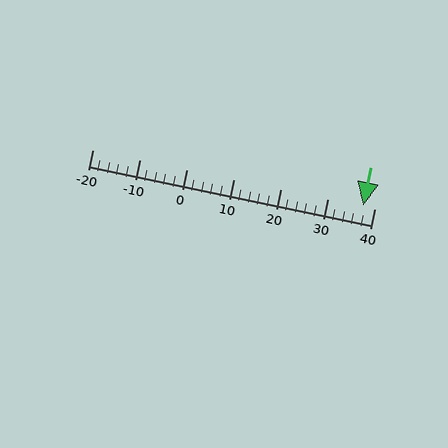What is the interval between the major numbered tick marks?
The major tick marks are spaced 10 units apart.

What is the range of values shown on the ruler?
The ruler shows values from -20 to 40.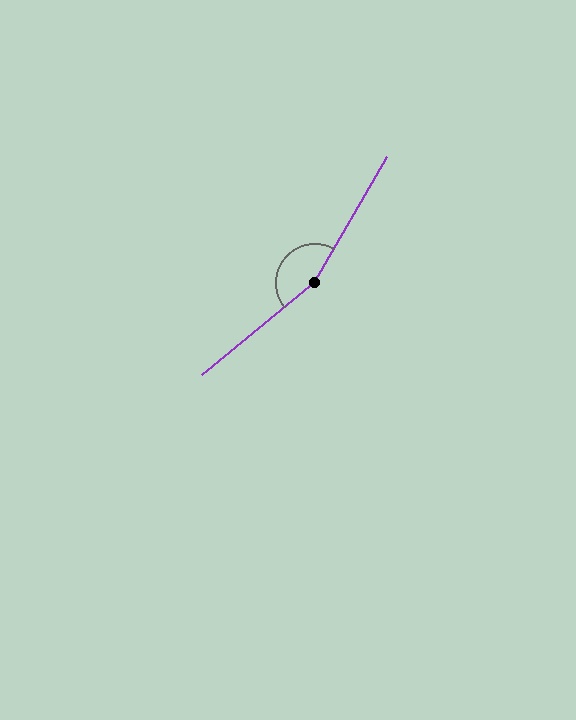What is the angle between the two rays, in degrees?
Approximately 159 degrees.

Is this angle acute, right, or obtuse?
It is obtuse.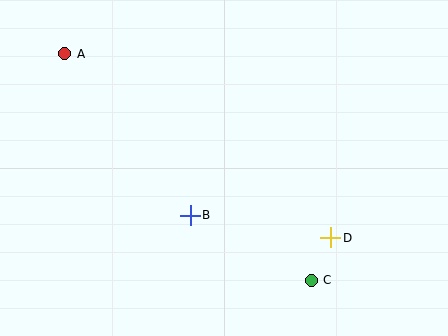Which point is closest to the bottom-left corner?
Point B is closest to the bottom-left corner.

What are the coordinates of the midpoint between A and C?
The midpoint between A and C is at (188, 167).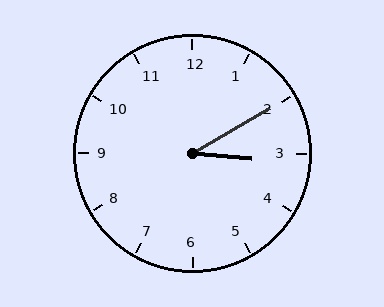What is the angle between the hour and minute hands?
Approximately 35 degrees.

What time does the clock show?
3:10.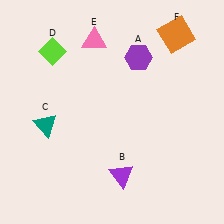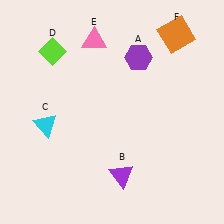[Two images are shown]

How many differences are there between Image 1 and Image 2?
There is 1 difference between the two images.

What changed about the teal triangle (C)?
In Image 1, C is teal. In Image 2, it changed to cyan.